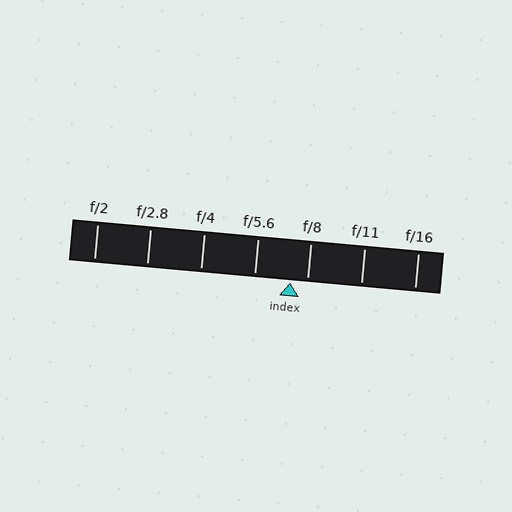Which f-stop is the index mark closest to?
The index mark is closest to f/8.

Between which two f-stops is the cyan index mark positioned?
The index mark is between f/5.6 and f/8.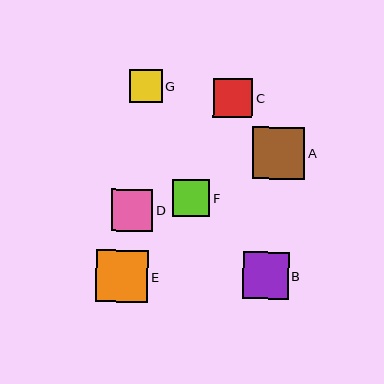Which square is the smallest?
Square G is the smallest with a size of approximately 33 pixels.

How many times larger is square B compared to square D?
Square B is approximately 1.1 times the size of square D.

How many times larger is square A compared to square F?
Square A is approximately 1.4 times the size of square F.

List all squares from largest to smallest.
From largest to smallest: A, E, B, D, C, F, G.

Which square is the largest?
Square A is the largest with a size of approximately 52 pixels.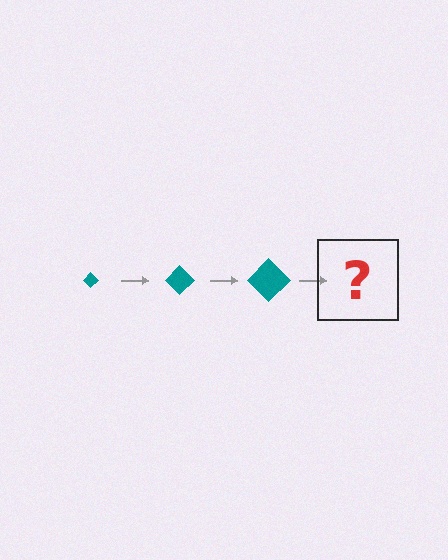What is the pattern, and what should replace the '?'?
The pattern is that the diamond gets progressively larger each step. The '?' should be a teal diamond, larger than the previous one.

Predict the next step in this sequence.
The next step is a teal diamond, larger than the previous one.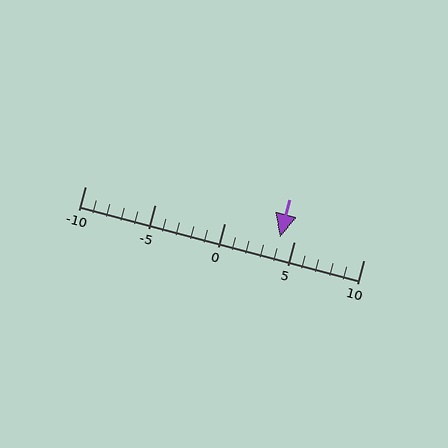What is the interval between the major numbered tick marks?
The major tick marks are spaced 5 units apart.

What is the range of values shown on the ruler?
The ruler shows values from -10 to 10.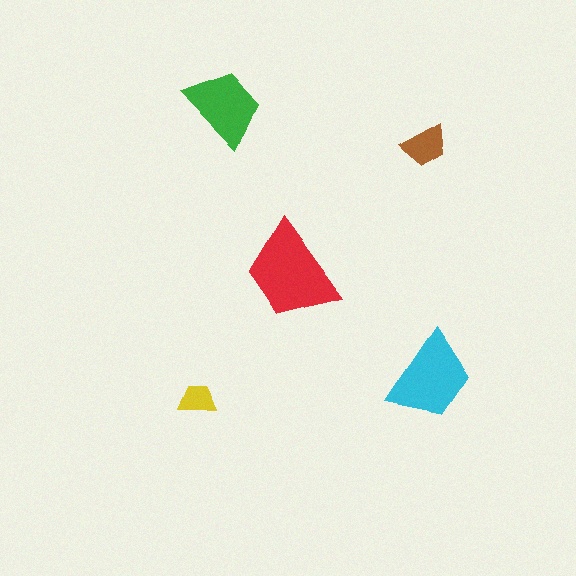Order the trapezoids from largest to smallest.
the red one, the cyan one, the green one, the brown one, the yellow one.